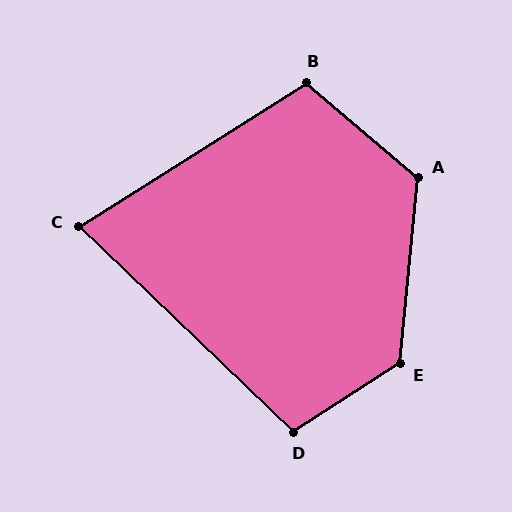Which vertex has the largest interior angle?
E, at approximately 128 degrees.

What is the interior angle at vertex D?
Approximately 104 degrees (obtuse).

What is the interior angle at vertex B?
Approximately 108 degrees (obtuse).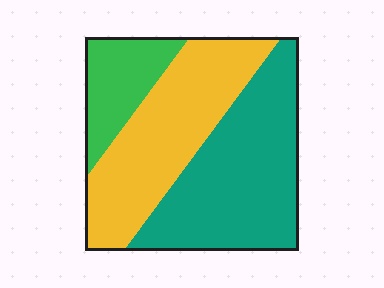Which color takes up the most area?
Teal, at roughly 45%.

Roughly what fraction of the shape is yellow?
Yellow takes up between a third and a half of the shape.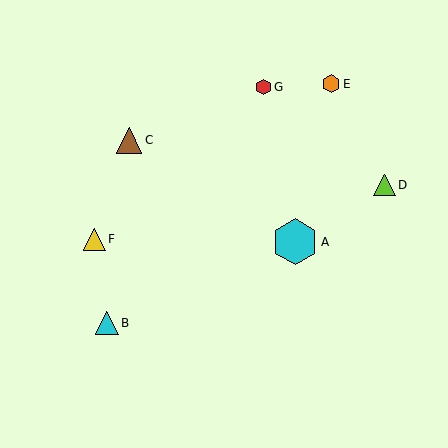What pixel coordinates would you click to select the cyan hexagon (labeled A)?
Click at (295, 242) to select the cyan hexagon A.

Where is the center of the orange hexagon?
The center of the orange hexagon is at (331, 84).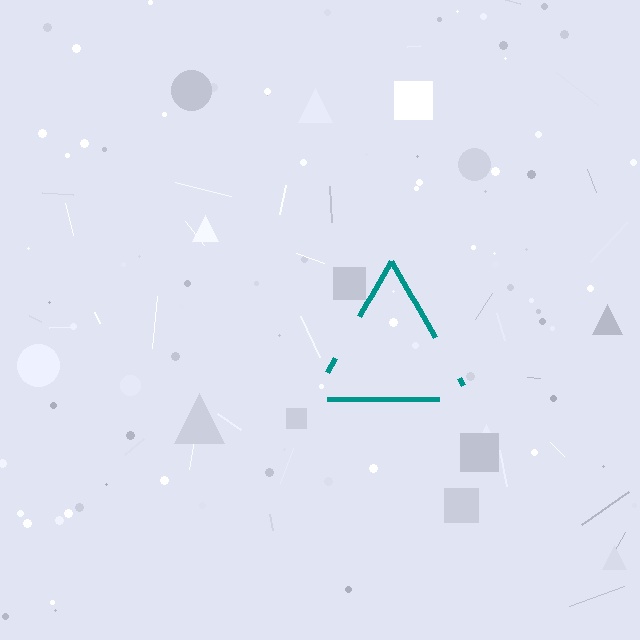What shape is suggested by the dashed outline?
The dashed outline suggests a triangle.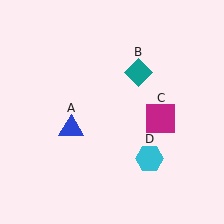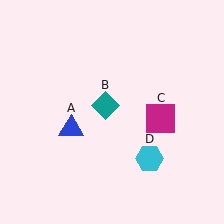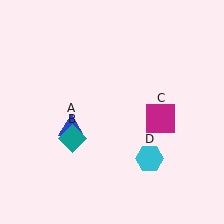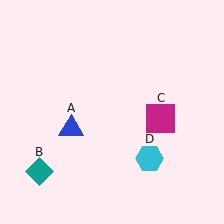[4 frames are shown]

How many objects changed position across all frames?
1 object changed position: teal diamond (object B).